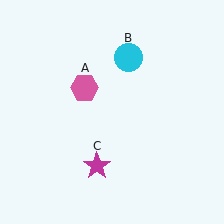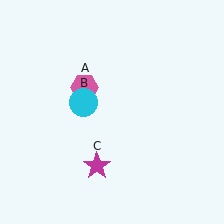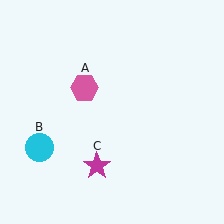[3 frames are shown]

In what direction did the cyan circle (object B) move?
The cyan circle (object B) moved down and to the left.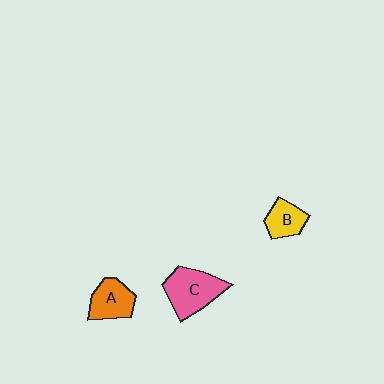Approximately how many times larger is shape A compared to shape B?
Approximately 1.2 times.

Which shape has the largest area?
Shape C (pink).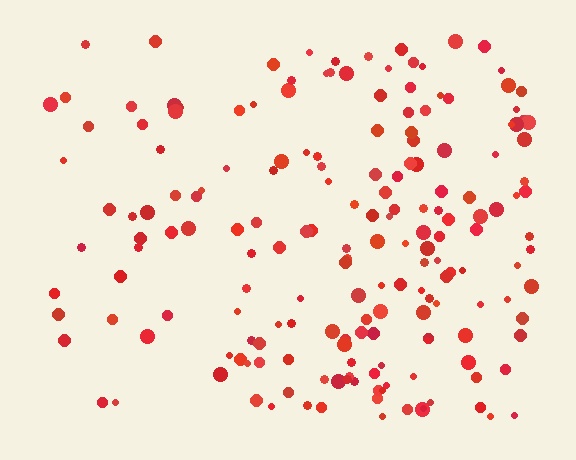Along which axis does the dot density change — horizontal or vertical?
Horizontal.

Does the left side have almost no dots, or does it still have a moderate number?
Still a moderate number, just noticeably fewer than the right.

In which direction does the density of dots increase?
From left to right, with the right side densest.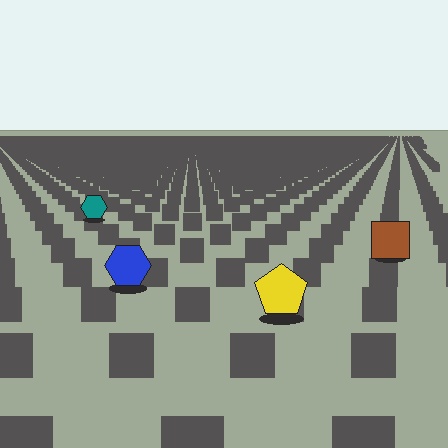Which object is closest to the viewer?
The yellow pentagon is closest. The texture marks near it are larger and more spread out.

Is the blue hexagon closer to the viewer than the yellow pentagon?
No. The yellow pentagon is closer — you can tell from the texture gradient: the ground texture is coarser near it.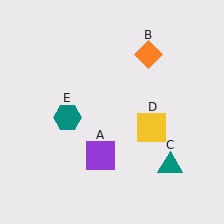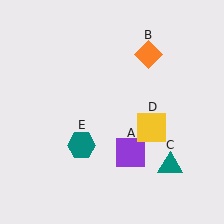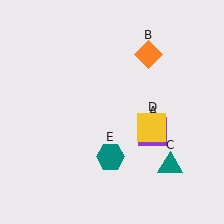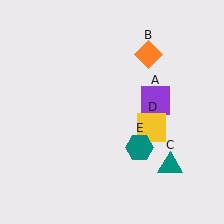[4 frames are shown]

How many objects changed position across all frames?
2 objects changed position: purple square (object A), teal hexagon (object E).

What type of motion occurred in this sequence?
The purple square (object A), teal hexagon (object E) rotated counterclockwise around the center of the scene.